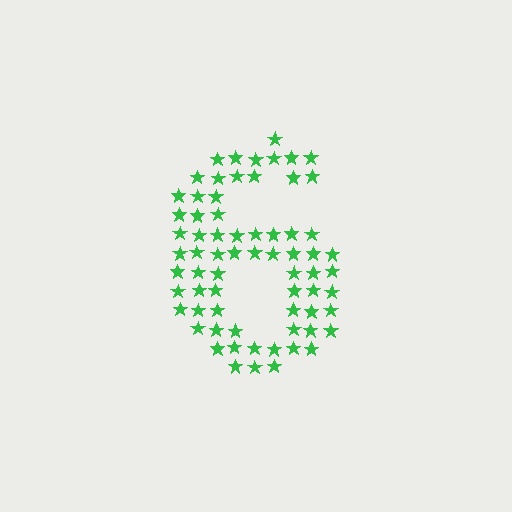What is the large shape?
The large shape is the digit 6.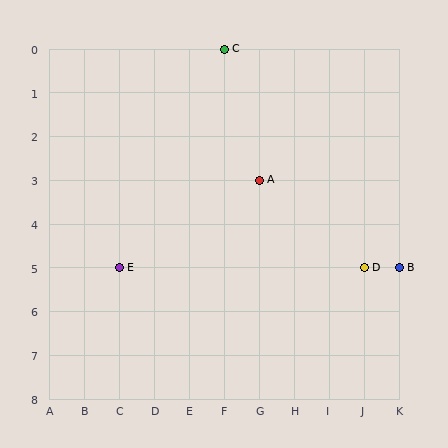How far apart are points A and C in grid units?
Points A and C are 1 column and 3 rows apart (about 3.2 grid units diagonally).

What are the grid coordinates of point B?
Point B is at grid coordinates (K, 5).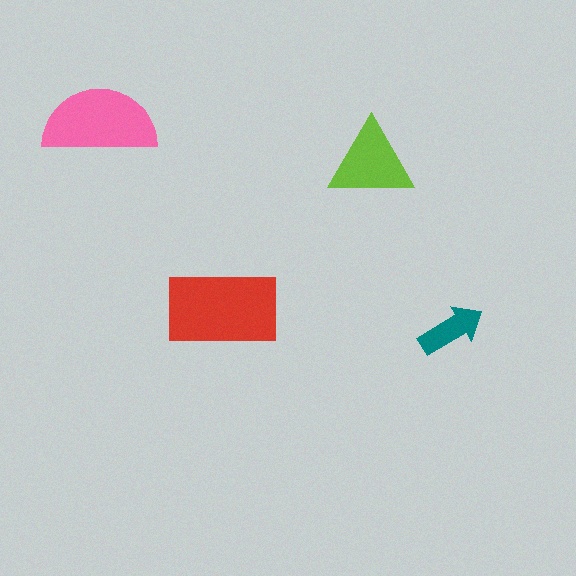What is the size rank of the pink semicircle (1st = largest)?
2nd.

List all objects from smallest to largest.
The teal arrow, the lime triangle, the pink semicircle, the red rectangle.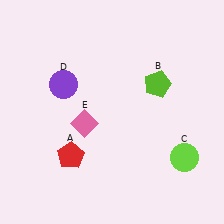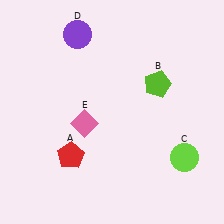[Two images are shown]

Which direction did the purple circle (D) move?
The purple circle (D) moved up.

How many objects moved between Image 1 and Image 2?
1 object moved between the two images.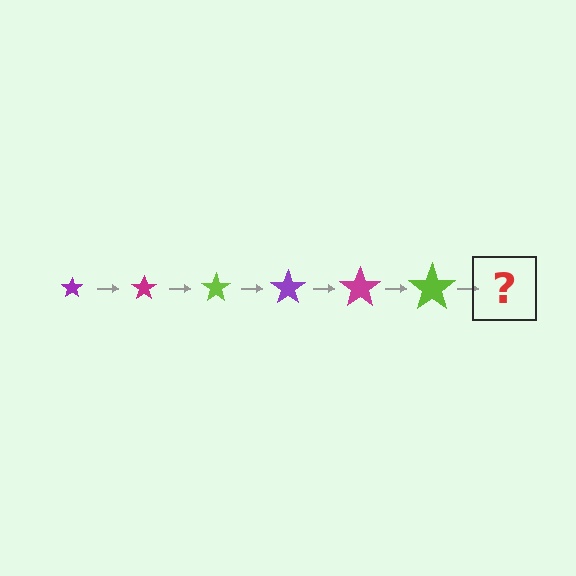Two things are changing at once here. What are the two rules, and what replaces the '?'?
The two rules are that the star grows larger each step and the color cycles through purple, magenta, and lime. The '?' should be a purple star, larger than the previous one.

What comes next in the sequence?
The next element should be a purple star, larger than the previous one.